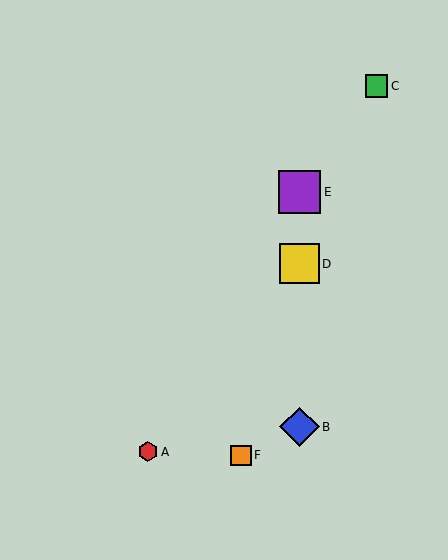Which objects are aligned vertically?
Objects B, D, E are aligned vertically.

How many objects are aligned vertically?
3 objects (B, D, E) are aligned vertically.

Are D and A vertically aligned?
No, D is at x≈299 and A is at x≈148.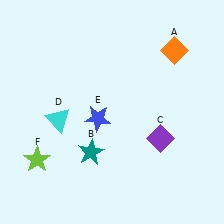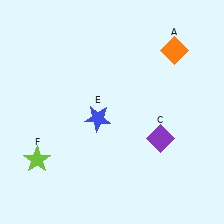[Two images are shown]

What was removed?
The teal star (B), the cyan triangle (D) were removed in Image 2.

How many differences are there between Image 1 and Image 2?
There are 2 differences between the two images.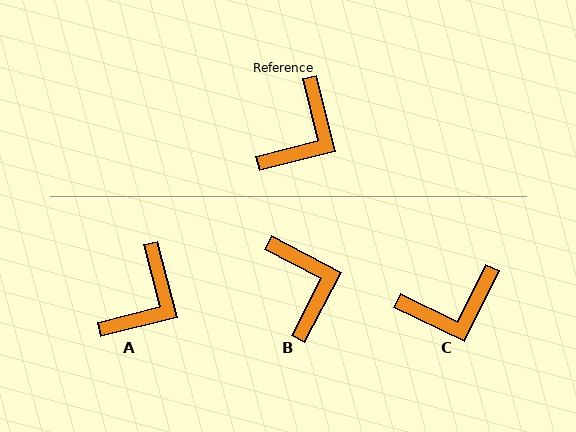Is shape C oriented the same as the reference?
No, it is off by about 40 degrees.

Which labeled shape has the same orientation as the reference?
A.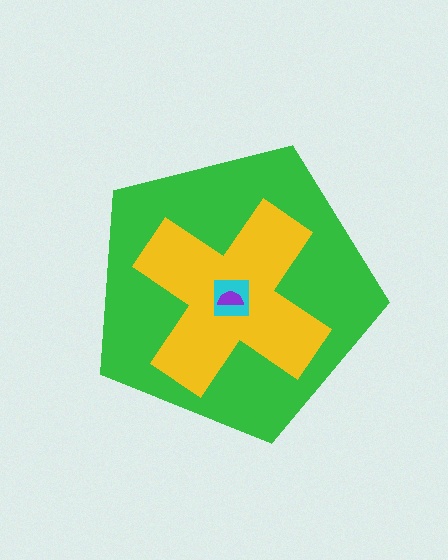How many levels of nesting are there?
4.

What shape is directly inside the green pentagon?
The yellow cross.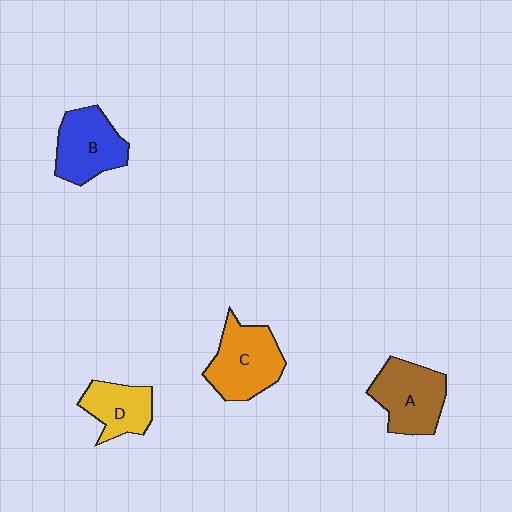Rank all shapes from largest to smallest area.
From largest to smallest: C (orange), A (brown), B (blue), D (yellow).